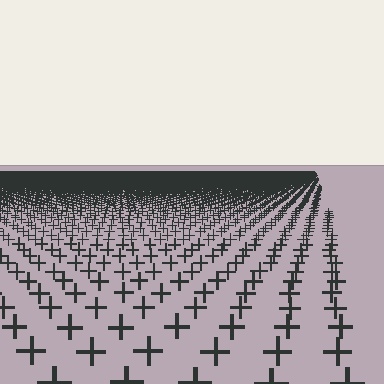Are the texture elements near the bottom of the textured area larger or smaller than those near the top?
Larger. Near the bottom, elements are closer to the viewer and appear at a bigger on-screen size.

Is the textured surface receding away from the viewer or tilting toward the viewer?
The surface is receding away from the viewer. Texture elements get smaller and denser toward the top.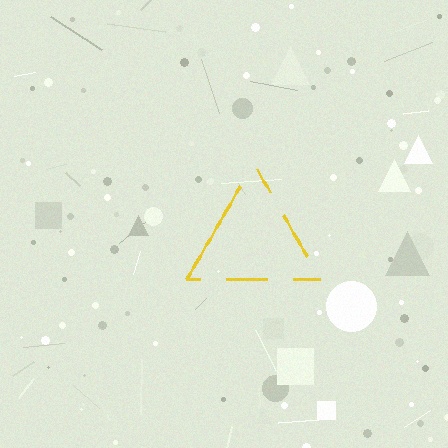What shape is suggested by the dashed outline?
The dashed outline suggests a triangle.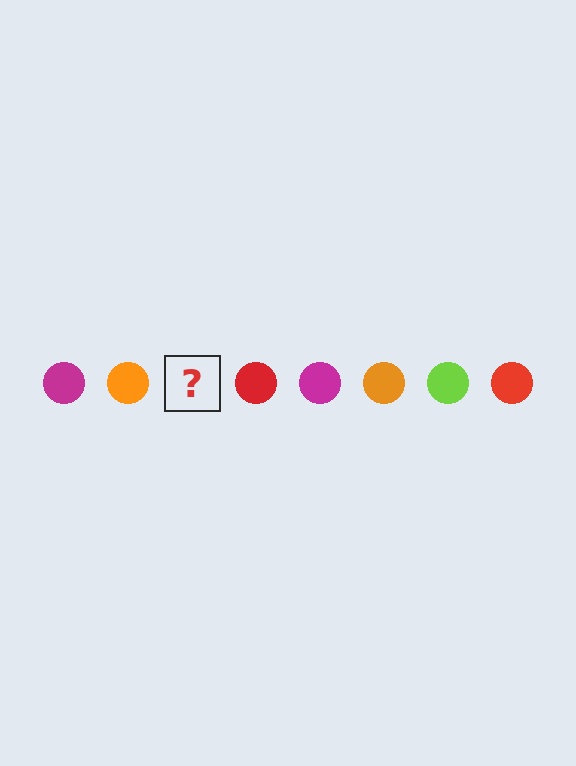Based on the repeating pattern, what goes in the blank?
The blank should be a lime circle.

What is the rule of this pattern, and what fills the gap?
The rule is that the pattern cycles through magenta, orange, lime, red circles. The gap should be filled with a lime circle.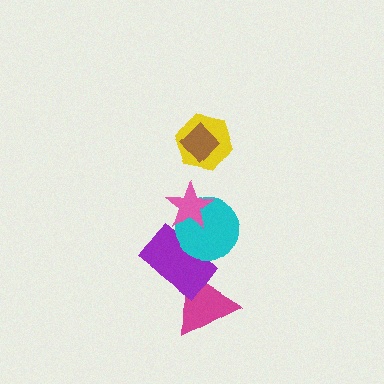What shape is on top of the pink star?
The yellow hexagon is on top of the pink star.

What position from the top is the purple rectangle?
The purple rectangle is 5th from the top.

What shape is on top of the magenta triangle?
The purple rectangle is on top of the magenta triangle.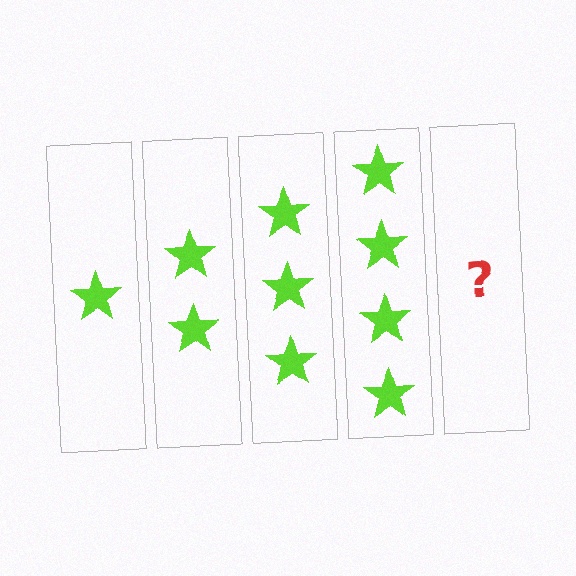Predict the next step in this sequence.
The next step is 5 stars.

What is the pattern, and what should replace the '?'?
The pattern is that each step adds one more star. The '?' should be 5 stars.